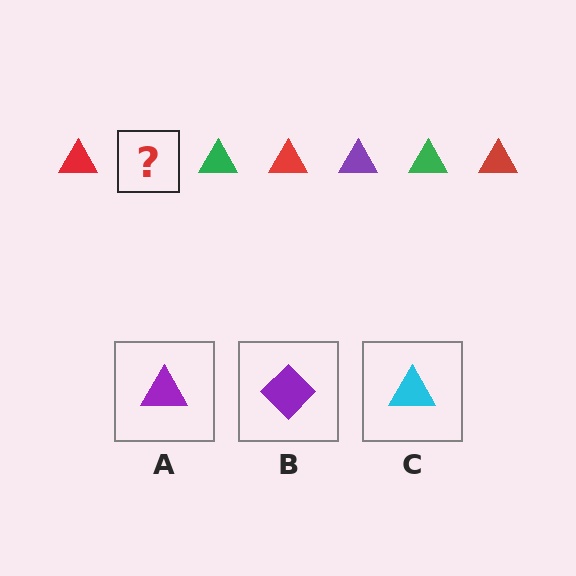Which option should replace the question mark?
Option A.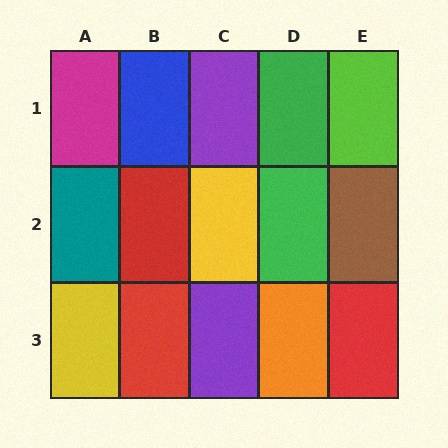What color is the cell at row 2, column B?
Red.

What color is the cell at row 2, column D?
Green.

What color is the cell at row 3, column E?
Red.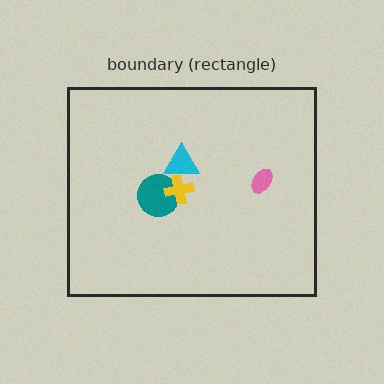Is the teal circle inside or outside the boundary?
Inside.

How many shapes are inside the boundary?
4 inside, 0 outside.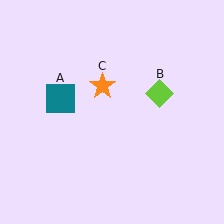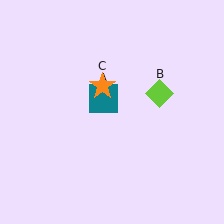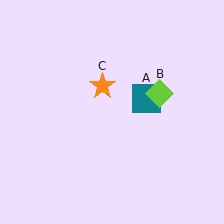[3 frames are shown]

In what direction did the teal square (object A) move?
The teal square (object A) moved right.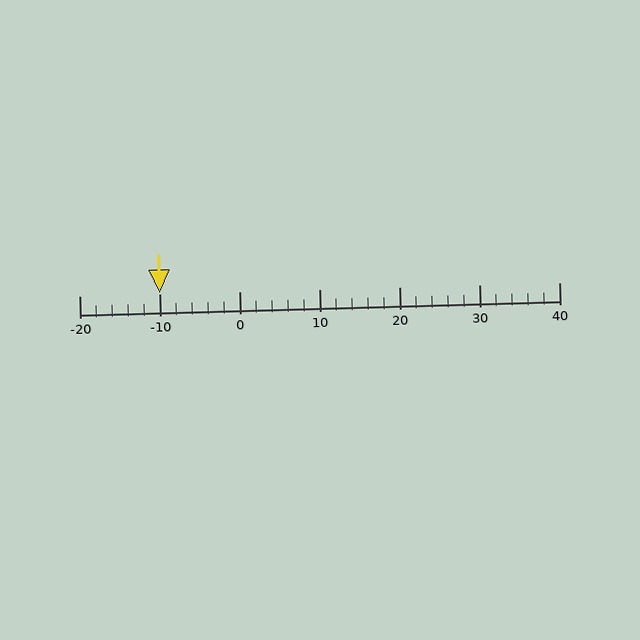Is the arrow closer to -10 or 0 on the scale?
The arrow is closer to -10.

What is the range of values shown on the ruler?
The ruler shows values from -20 to 40.